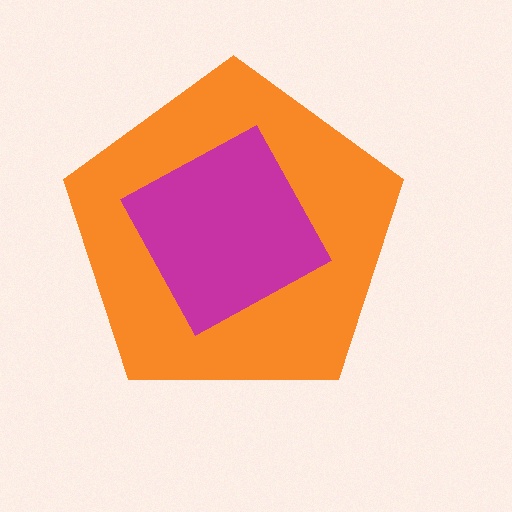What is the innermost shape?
The magenta square.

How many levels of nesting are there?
2.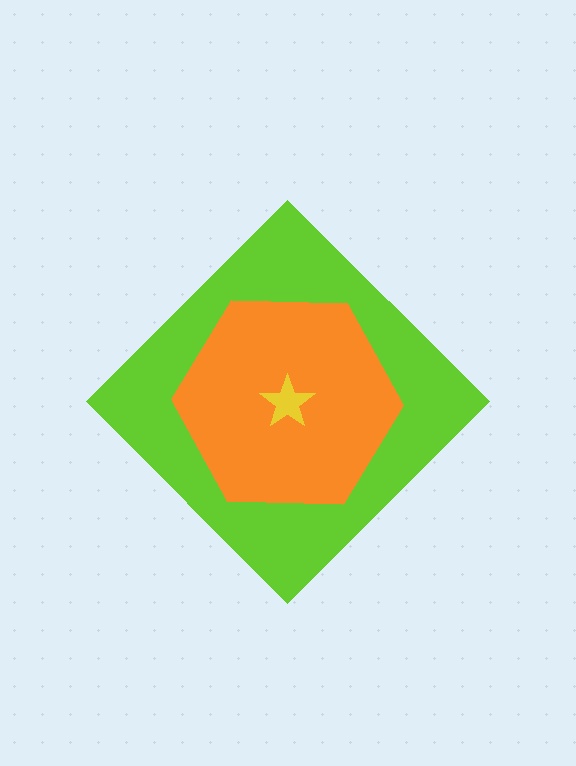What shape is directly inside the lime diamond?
The orange hexagon.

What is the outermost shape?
The lime diamond.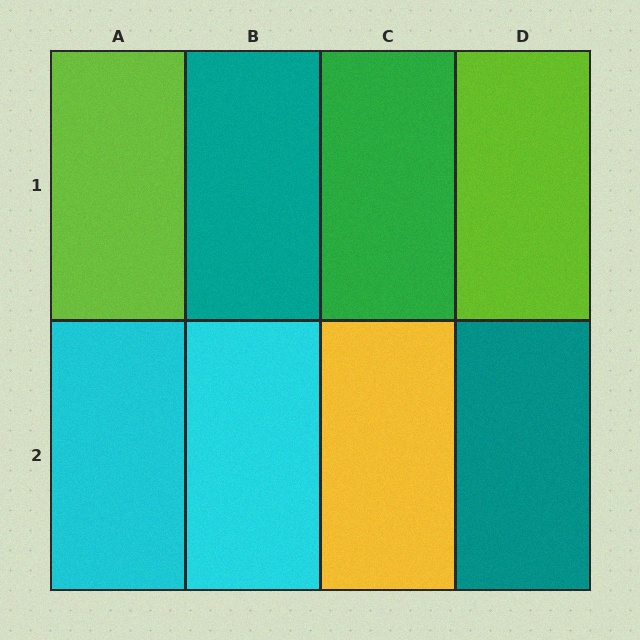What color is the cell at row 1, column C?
Green.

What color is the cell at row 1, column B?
Teal.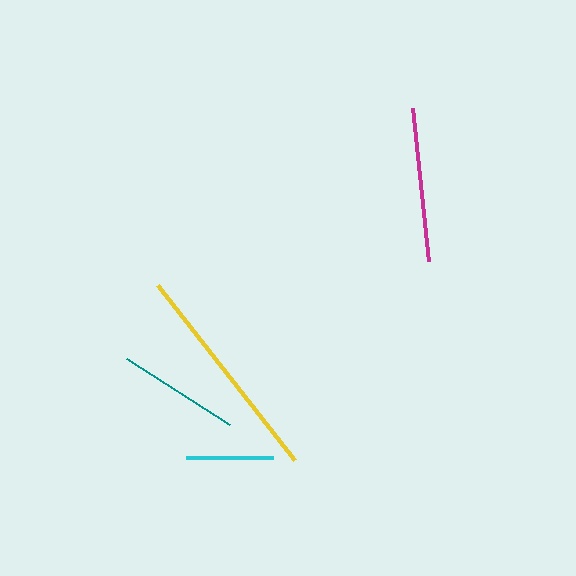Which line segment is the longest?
The yellow line is the longest at approximately 222 pixels.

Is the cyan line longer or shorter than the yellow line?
The yellow line is longer than the cyan line.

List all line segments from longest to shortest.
From longest to shortest: yellow, magenta, teal, cyan.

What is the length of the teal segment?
The teal segment is approximately 122 pixels long.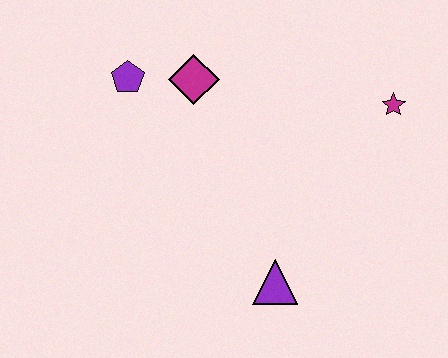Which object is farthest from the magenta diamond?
The purple triangle is farthest from the magenta diamond.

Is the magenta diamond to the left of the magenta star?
Yes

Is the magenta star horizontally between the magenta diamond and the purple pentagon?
No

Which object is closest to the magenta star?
The magenta diamond is closest to the magenta star.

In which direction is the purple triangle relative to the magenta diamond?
The purple triangle is below the magenta diamond.